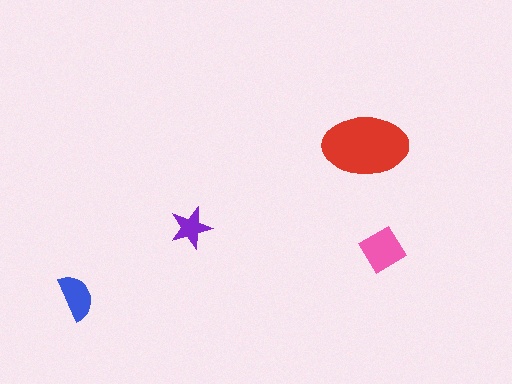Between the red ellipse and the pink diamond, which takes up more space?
The red ellipse.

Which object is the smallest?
The purple star.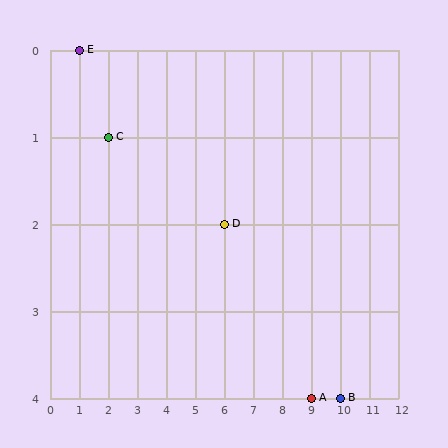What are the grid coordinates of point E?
Point E is at grid coordinates (1, 0).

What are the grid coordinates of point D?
Point D is at grid coordinates (6, 2).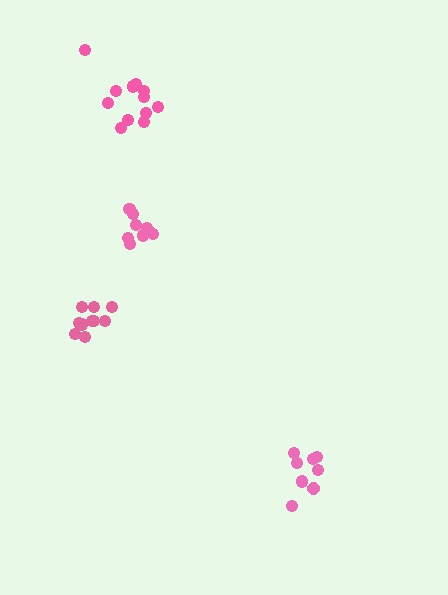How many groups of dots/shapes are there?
There are 4 groups.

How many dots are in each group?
Group 1: 10 dots, Group 2: 9 dots, Group 3: 8 dots, Group 4: 12 dots (39 total).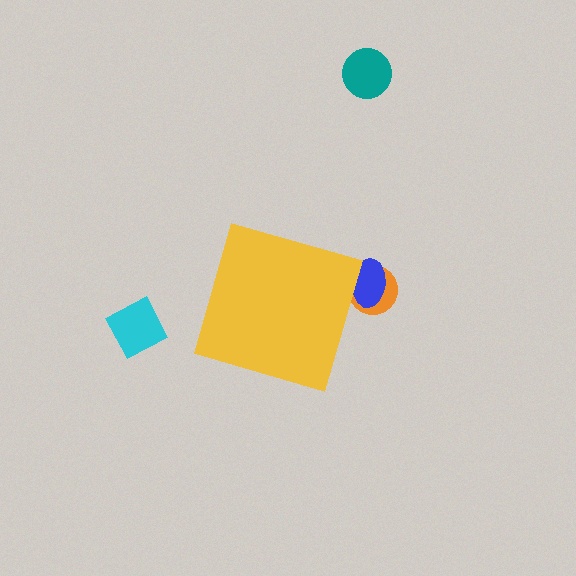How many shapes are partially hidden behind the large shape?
2 shapes are partially hidden.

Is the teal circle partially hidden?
No, the teal circle is fully visible.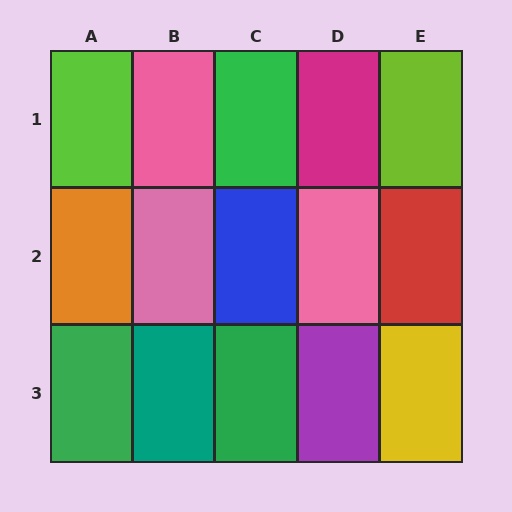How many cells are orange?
1 cell is orange.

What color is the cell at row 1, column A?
Lime.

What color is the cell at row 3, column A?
Green.